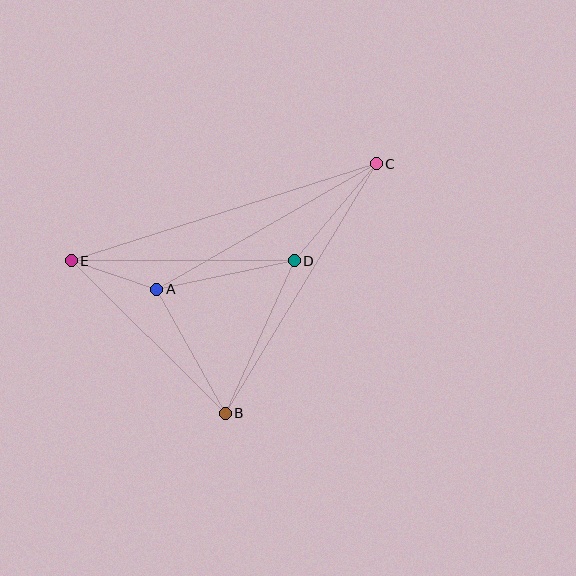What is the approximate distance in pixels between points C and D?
The distance between C and D is approximately 127 pixels.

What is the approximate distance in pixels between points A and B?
The distance between A and B is approximately 142 pixels.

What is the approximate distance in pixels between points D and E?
The distance between D and E is approximately 223 pixels.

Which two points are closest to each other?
Points A and E are closest to each other.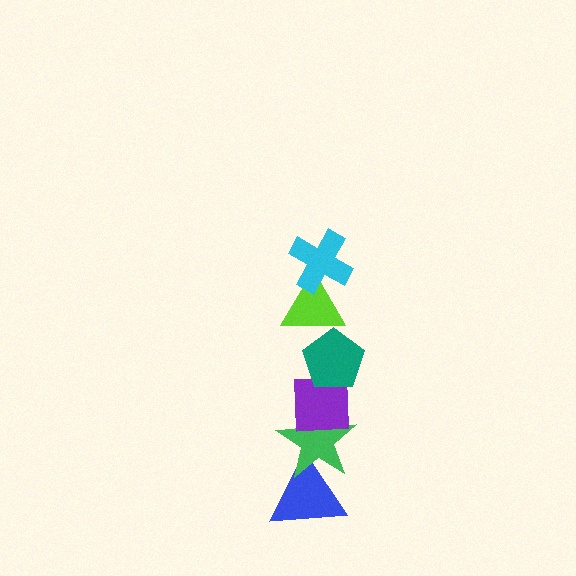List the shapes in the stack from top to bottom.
From top to bottom: the cyan cross, the lime triangle, the teal pentagon, the purple square, the green star, the blue triangle.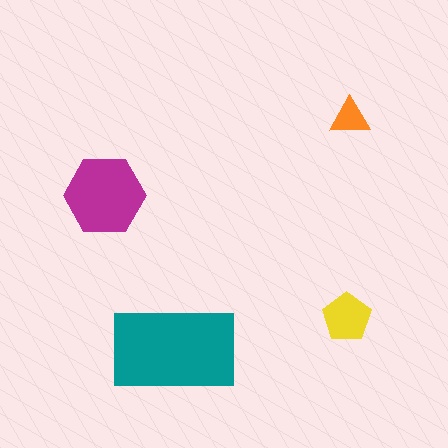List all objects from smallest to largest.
The orange triangle, the yellow pentagon, the magenta hexagon, the teal rectangle.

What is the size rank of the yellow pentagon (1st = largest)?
3rd.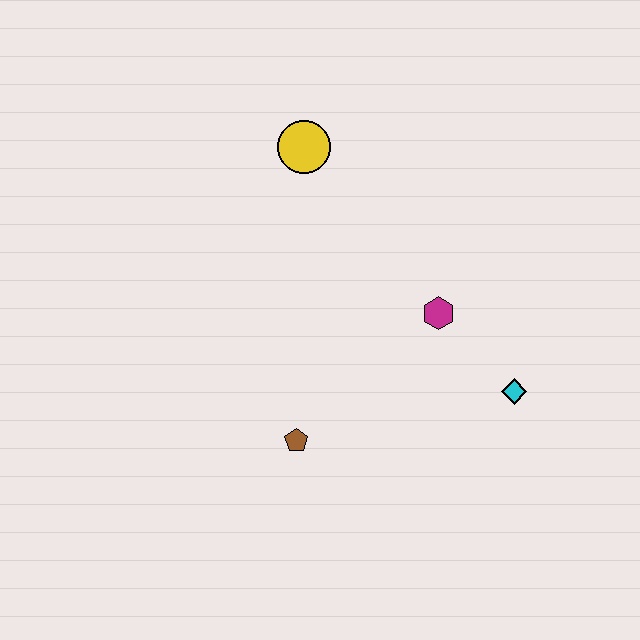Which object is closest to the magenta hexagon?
The cyan diamond is closest to the magenta hexagon.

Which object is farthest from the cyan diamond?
The yellow circle is farthest from the cyan diamond.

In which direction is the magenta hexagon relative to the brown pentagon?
The magenta hexagon is to the right of the brown pentagon.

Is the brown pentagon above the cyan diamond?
No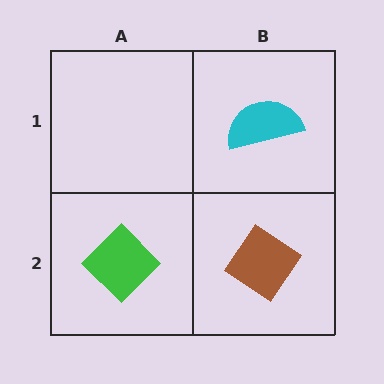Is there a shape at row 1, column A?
No, that cell is empty.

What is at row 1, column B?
A cyan semicircle.